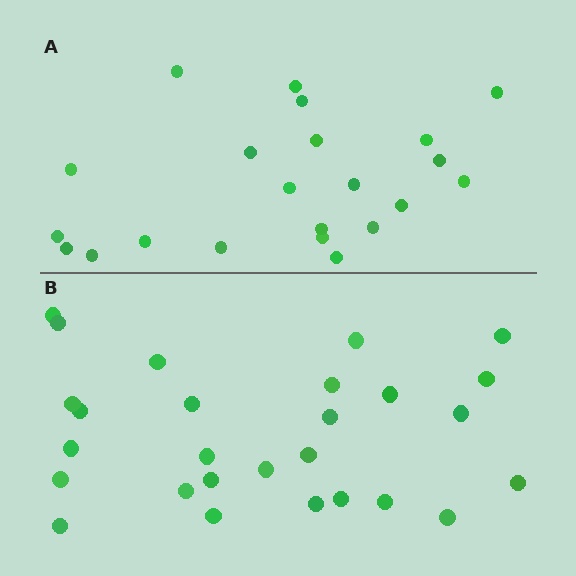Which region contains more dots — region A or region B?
Region B (the bottom region) has more dots.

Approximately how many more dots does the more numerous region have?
Region B has about 5 more dots than region A.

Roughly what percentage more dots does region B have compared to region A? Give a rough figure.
About 25% more.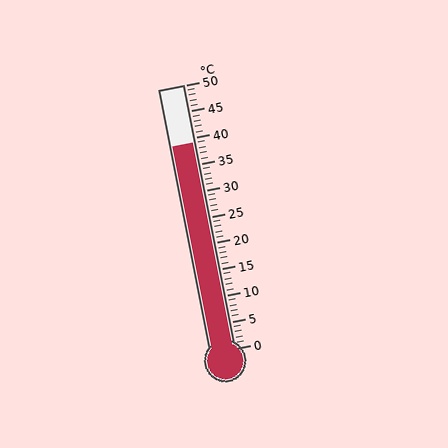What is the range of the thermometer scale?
The thermometer scale ranges from 0°C to 50°C.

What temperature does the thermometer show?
The thermometer shows approximately 39°C.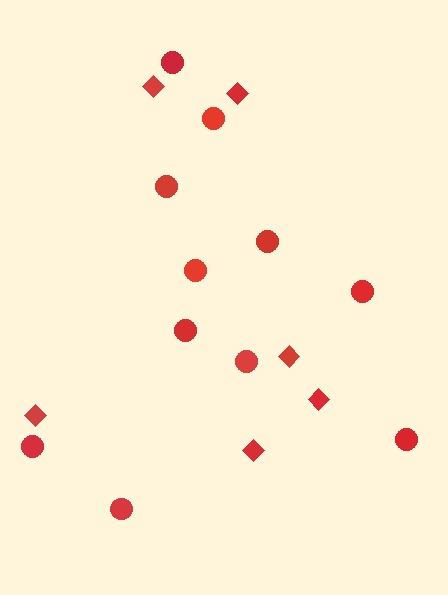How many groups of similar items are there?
There are 2 groups: one group of diamonds (6) and one group of circles (11).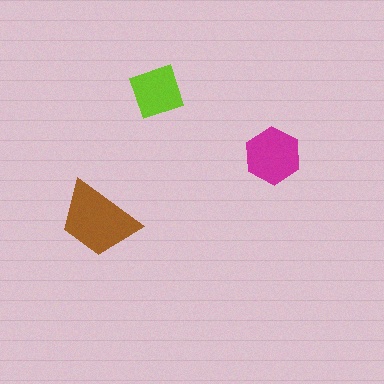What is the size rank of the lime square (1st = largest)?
3rd.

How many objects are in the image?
There are 3 objects in the image.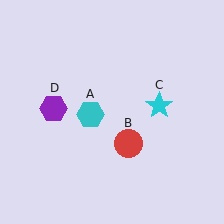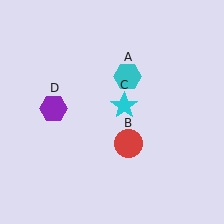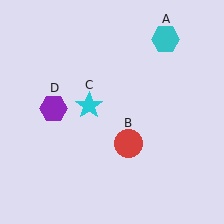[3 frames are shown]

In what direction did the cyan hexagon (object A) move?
The cyan hexagon (object A) moved up and to the right.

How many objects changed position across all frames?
2 objects changed position: cyan hexagon (object A), cyan star (object C).